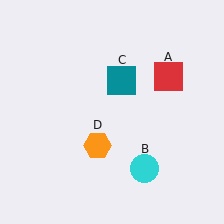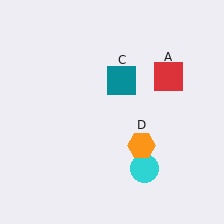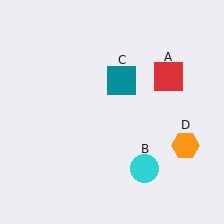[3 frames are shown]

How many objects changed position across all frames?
1 object changed position: orange hexagon (object D).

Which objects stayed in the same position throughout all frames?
Red square (object A) and cyan circle (object B) and teal square (object C) remained stationary.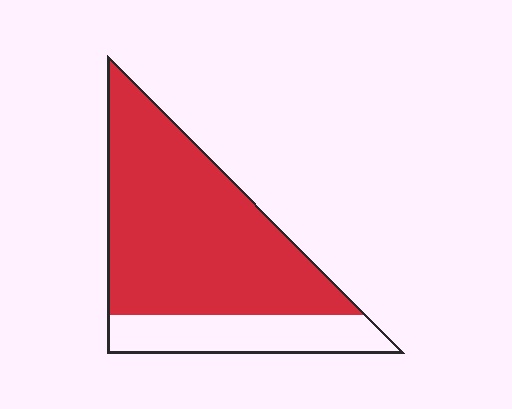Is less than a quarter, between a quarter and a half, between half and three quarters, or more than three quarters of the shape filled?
More than three quarters.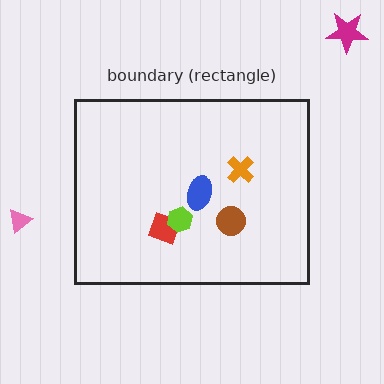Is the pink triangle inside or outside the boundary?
Outside.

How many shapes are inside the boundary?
5 inside, 2 outside.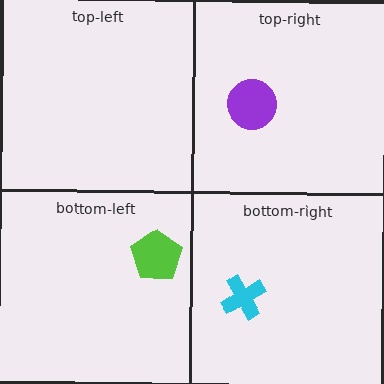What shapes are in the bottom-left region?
The lime pentagon.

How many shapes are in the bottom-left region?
1.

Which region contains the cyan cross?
The bottom-right region.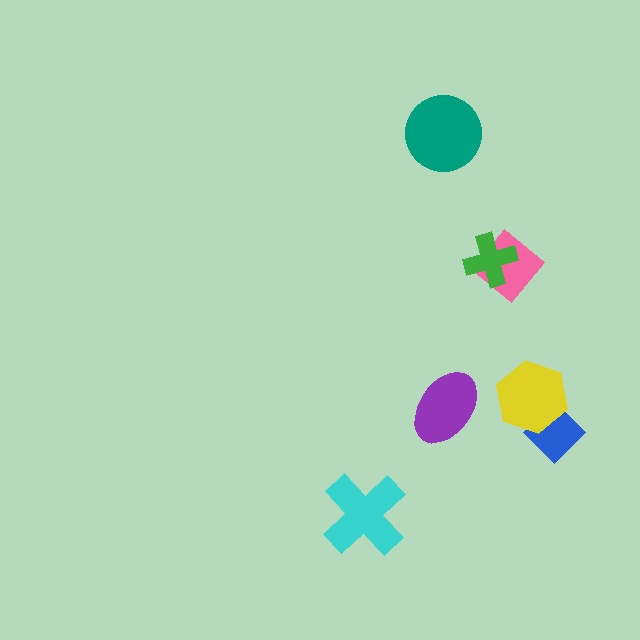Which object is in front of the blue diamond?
The yellow hexagon is in front of the blue diamond.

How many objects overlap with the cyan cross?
0 objects overlap with the cyan cross.